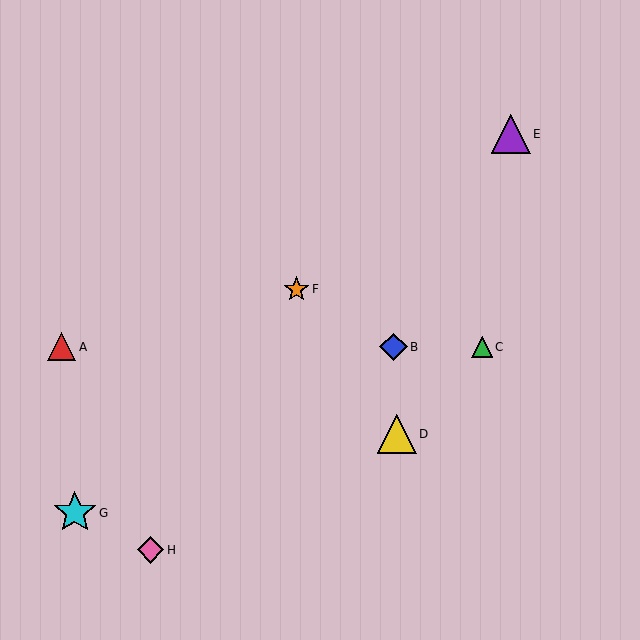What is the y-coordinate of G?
Object G is at y≈513.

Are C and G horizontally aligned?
No, C is at y≈347 and G is at y≈513.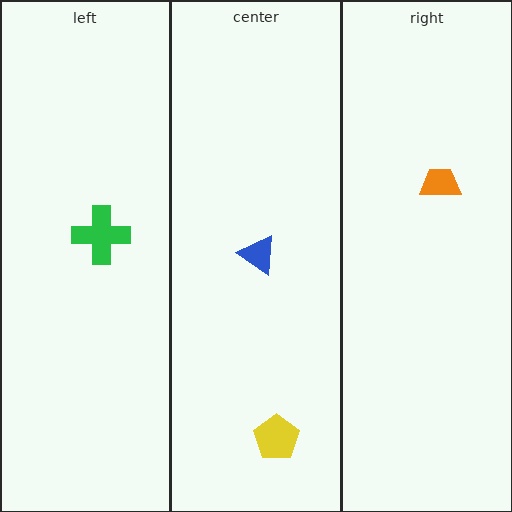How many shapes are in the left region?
1.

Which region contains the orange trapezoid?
The right region.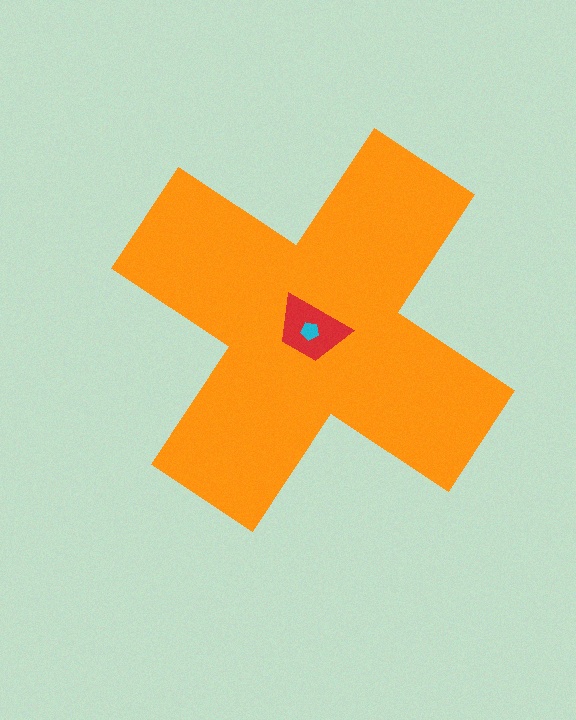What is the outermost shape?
The orange cross.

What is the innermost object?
The cyan pentagon.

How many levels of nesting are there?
3.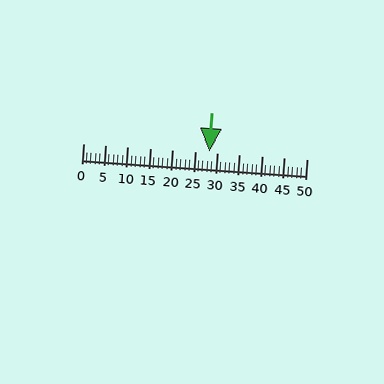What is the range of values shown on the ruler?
The ruler shows values from 0 to 50.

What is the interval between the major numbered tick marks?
The major tick marks are spaced 5 units apart.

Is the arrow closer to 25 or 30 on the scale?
The arrow is closer to 30.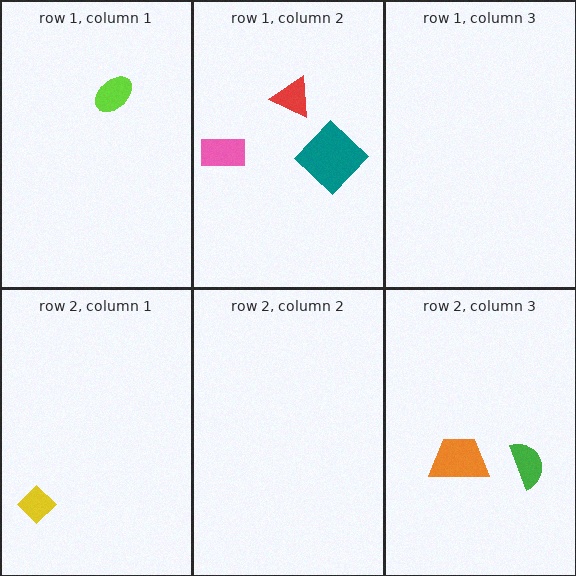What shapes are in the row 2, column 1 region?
The yellow diamond.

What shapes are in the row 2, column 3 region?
The green semicircle, the orange trapezoid.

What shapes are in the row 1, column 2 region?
The pink rectangle, the red triangle, the teal diamond.